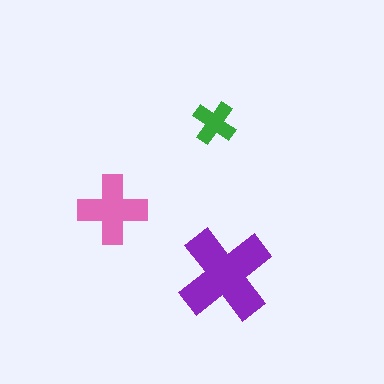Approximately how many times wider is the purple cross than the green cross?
About 2 times wider.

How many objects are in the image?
There are 3 objects in the image.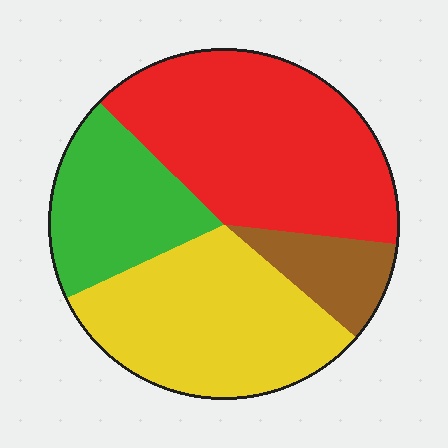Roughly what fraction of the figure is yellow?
Yellow covers about 30% of the figure.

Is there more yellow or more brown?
Yellow.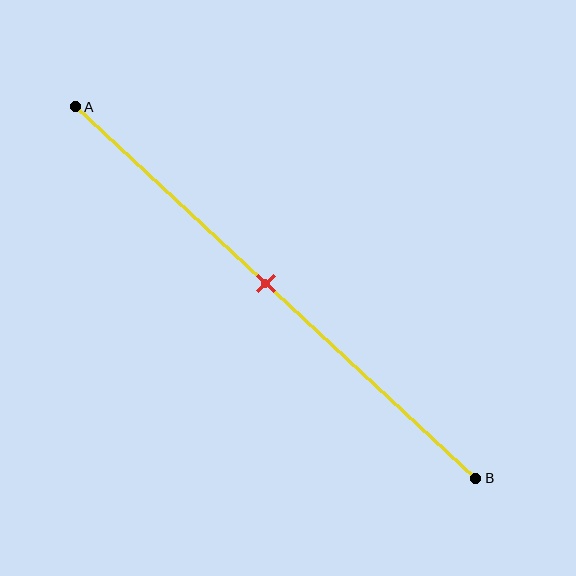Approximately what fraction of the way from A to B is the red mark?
The red mark is approximately 50% of the way from A to B.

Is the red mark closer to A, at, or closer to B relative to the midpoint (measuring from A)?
The red mark is approximately at the midpoint of segment AB.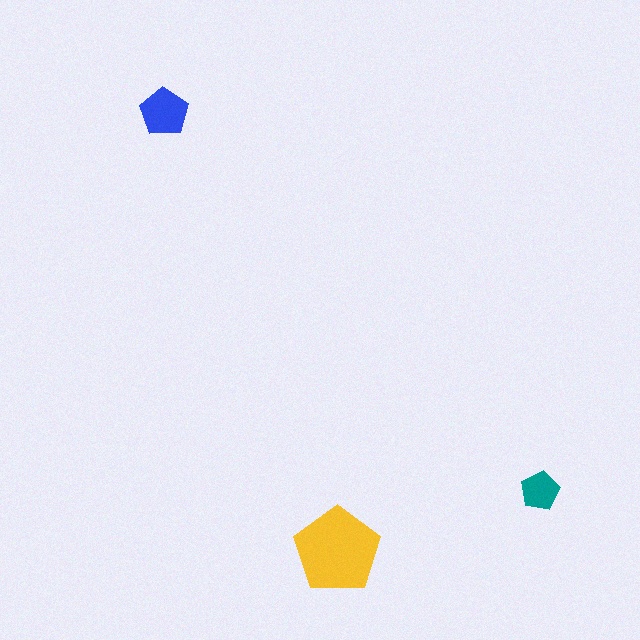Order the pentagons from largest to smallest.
the yellow one, the blue one, the teal one.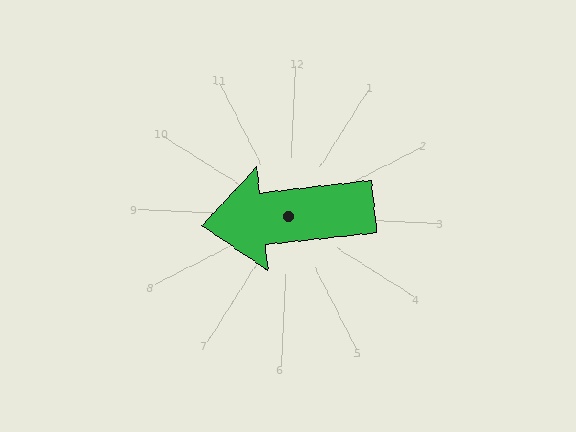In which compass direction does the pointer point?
West.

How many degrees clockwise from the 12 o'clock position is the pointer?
Approximately 261 degrees.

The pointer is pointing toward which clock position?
Roughly 9 o'clock.